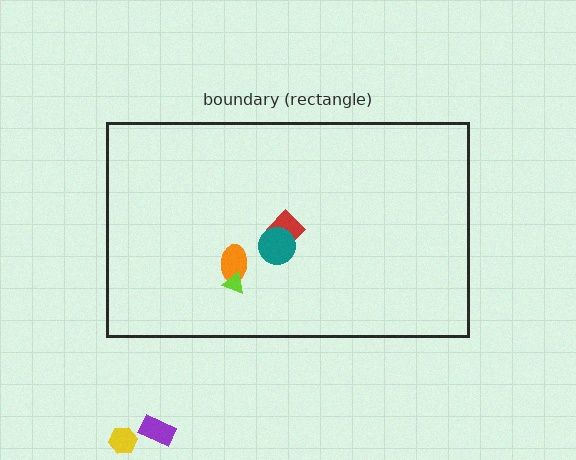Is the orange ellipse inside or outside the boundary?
Inside.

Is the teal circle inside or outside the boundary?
Inside.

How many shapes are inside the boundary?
4 inside, 2 outside.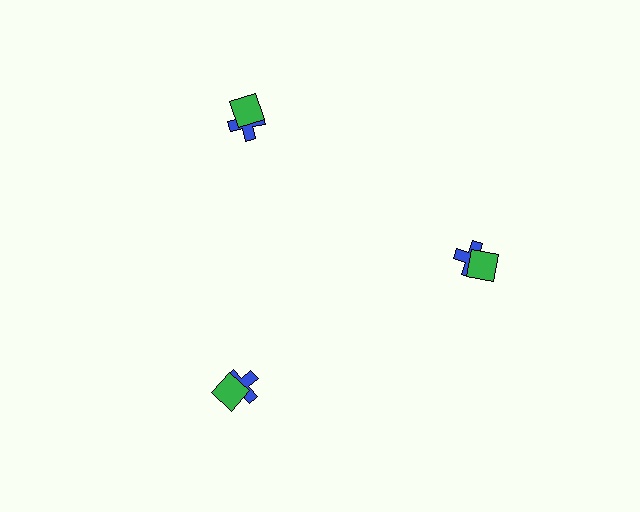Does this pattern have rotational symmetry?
Yes, this pattern has 3-fold rotational symmetry. It looks the same after rotating 120 degrees around the center.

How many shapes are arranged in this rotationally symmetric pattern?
There are 6 shapes, arranged in 3 groups of 2.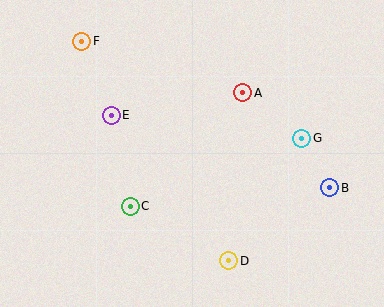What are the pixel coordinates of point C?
Point C is at (130, 206).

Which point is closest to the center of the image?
Point A at (243, 93) is closest to the center.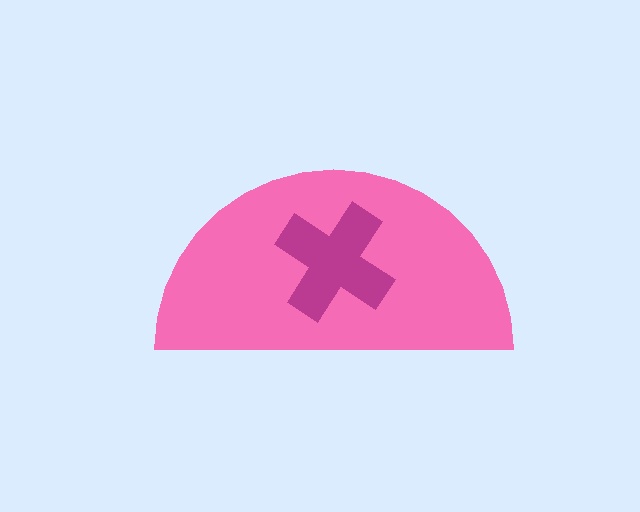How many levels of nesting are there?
2.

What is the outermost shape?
The pink semicircle.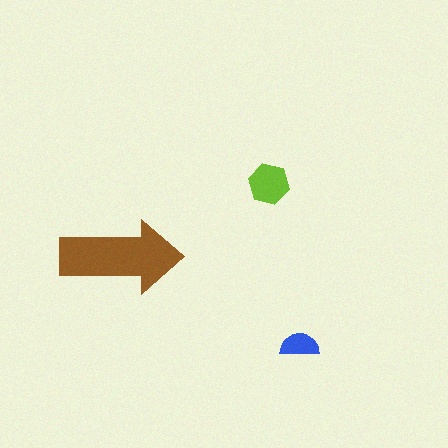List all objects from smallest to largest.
The blue semicircle, the lime hexagon, the brown arrow.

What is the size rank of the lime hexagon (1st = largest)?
2nd.